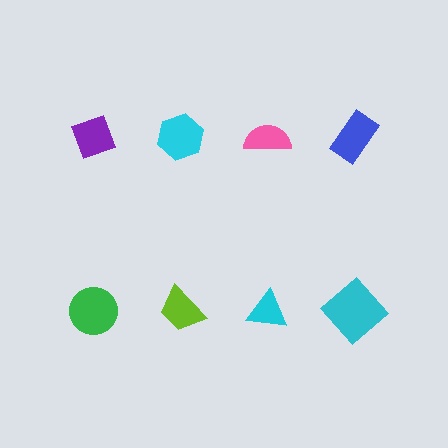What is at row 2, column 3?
A cyan triangle.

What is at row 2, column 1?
A green circle.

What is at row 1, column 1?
A purple diamond.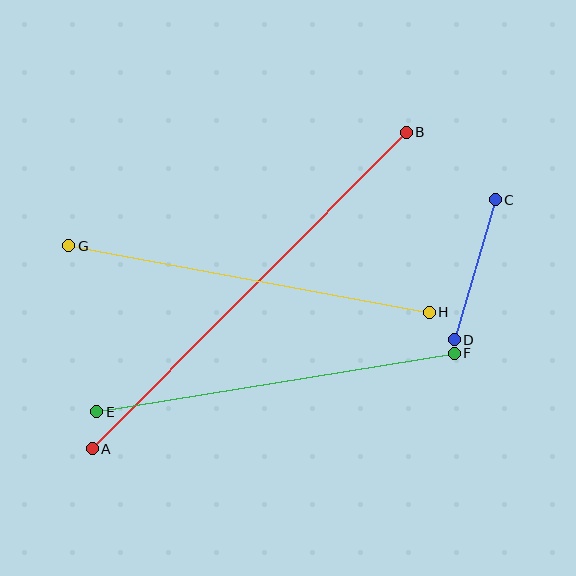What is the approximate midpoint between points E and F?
The midpoint is at approximately (275, 382) pixels.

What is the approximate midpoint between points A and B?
The midpoint is at approximately (249, 290) pixels.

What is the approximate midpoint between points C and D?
The midpoint is at approximately (475, 270) pixels.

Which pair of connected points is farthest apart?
Points A and B are farthest apart.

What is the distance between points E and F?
The distance is approximately 362 pixels.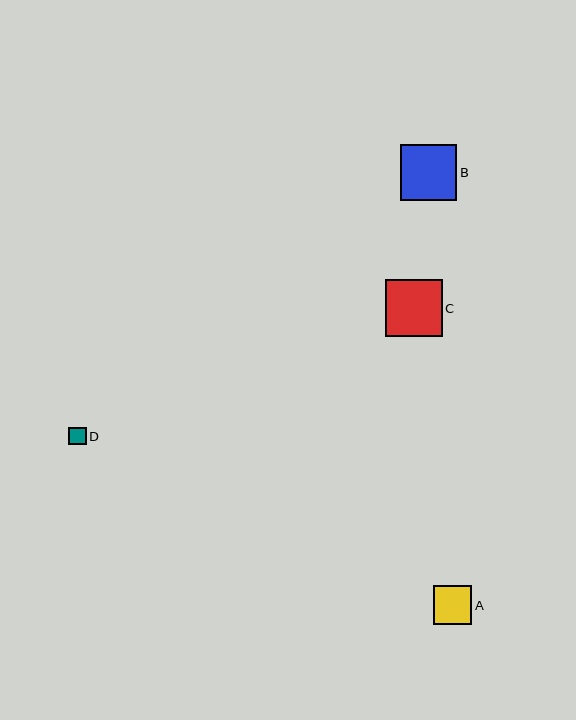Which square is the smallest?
Square D is the smallest with a size of approximately 18 pixels.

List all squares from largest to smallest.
From largest to smallest: B, C, A, D.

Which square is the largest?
Square B is the largest with a size of approximately 57 pixels.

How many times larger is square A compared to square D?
Square A is approximately 2.2 times the size of square D.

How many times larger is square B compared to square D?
Square B is approximately 3.2 times the size of square D.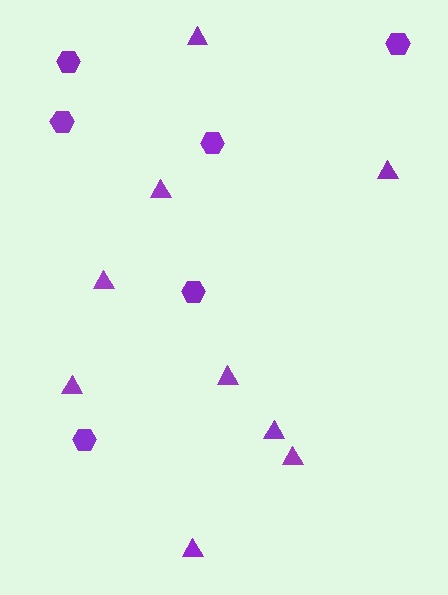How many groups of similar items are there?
There are 2 groups: one group of triangles (9) and one group of hexagons (6).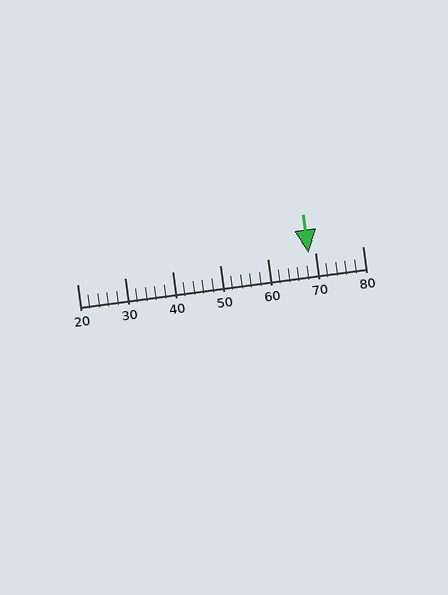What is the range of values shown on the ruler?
The ruler shows values from 20 to 80.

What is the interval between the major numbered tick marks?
The major tick marks are spaced 10 units apart.